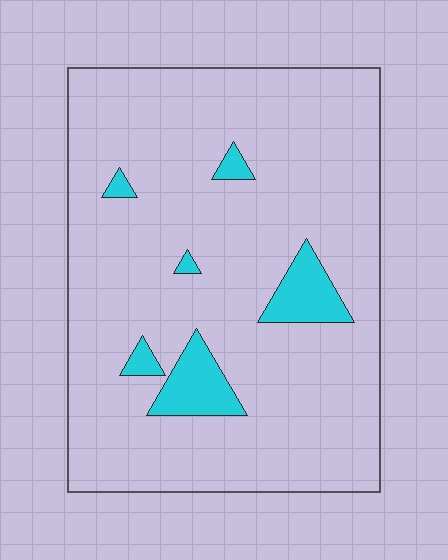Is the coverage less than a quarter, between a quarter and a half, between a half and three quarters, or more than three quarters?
Less than a quarter.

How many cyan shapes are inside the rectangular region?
6.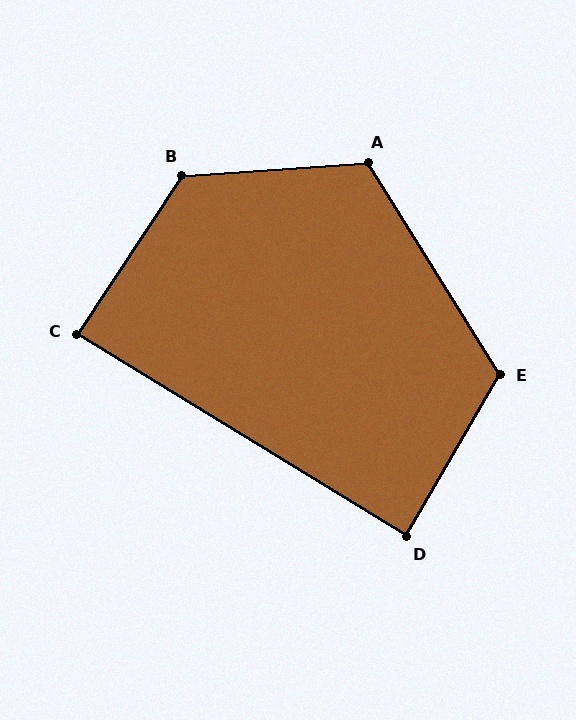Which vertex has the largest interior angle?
B, at approximately 127 degrees.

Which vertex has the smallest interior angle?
C, at approximately 88 degrees.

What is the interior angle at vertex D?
Approximately 89 degrees (approximately right).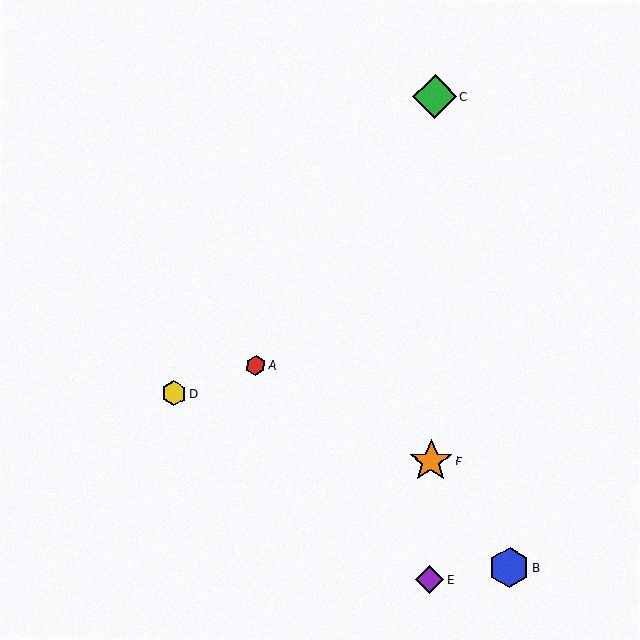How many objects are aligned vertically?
3 objects (C, E, F) are aligned vertically.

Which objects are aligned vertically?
Objects C, E, F are aligned vertically.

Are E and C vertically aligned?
Yes, both are at x≈430.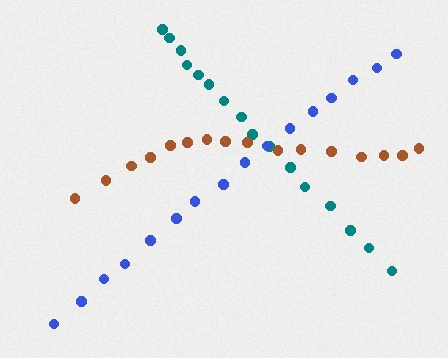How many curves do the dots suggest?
There are 3 distinct paths.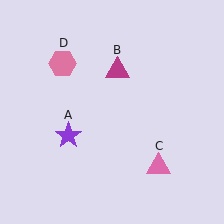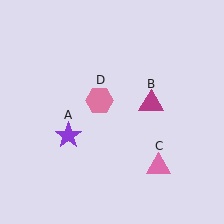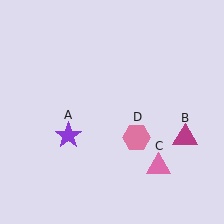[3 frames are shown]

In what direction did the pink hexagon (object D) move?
The pink hexagon (object D) moved down and to the right.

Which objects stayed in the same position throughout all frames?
Purple star (object A) and pink triangle (object C) remained stationary.